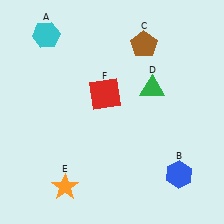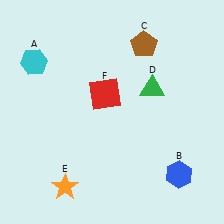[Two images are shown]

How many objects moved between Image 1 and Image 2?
1 object moved between the two images.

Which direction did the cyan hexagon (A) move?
The cyan hexagon (A) moved down.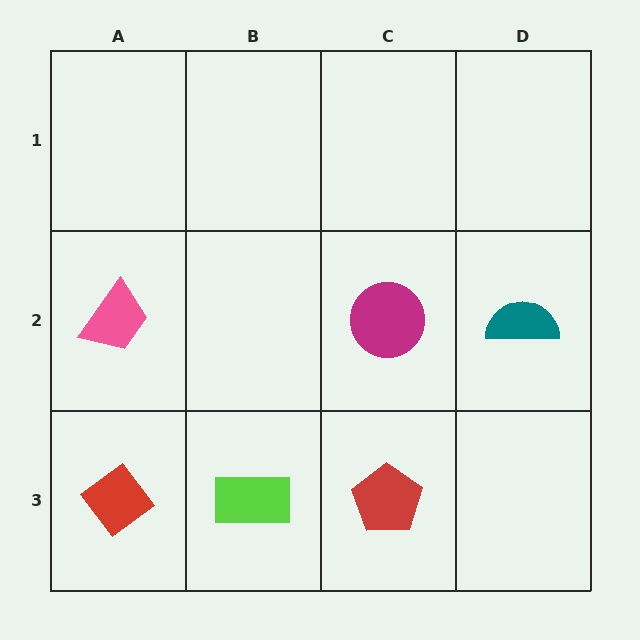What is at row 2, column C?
A magenta circle.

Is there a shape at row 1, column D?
No, that cell is empty.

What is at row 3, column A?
A red diamond.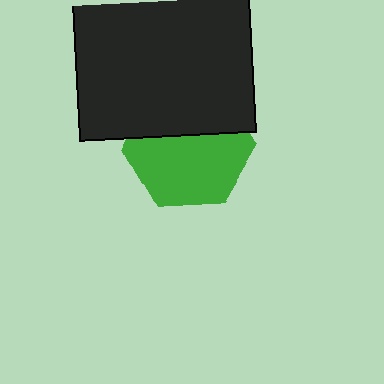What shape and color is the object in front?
The object in front is a black square.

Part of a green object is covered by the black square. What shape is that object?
It is a hexagon.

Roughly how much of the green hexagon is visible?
About half of it is visible (roughly 62%).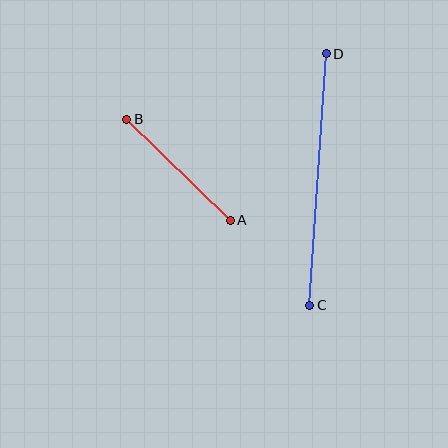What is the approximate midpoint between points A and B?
The midpoint is at approximately (178, 170) pixels.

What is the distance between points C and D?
The distance is approximately 252 pixels.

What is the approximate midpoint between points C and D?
The midpoint is at approximately (318, 180) pixels.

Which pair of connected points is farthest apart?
Points C and D are farthest apart.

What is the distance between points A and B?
The distance is approximately 145 pixels.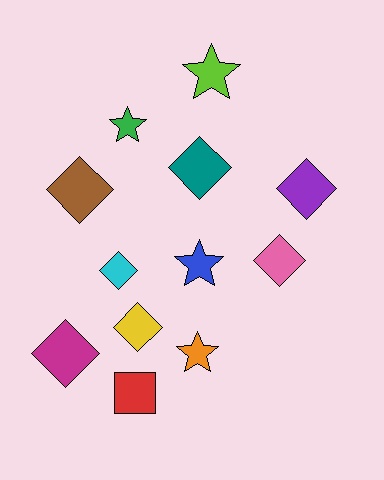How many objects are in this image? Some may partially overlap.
There are 12 objects.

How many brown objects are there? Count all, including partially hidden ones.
There is 1 brown object.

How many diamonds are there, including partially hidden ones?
There are 7 diamonds.